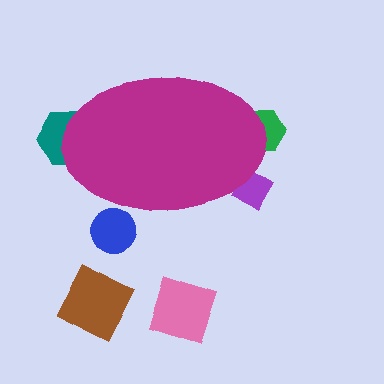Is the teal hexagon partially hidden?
Yes, the teal hexagon is partially hidden behind the magenta ellipse.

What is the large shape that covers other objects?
A magenta ellipse.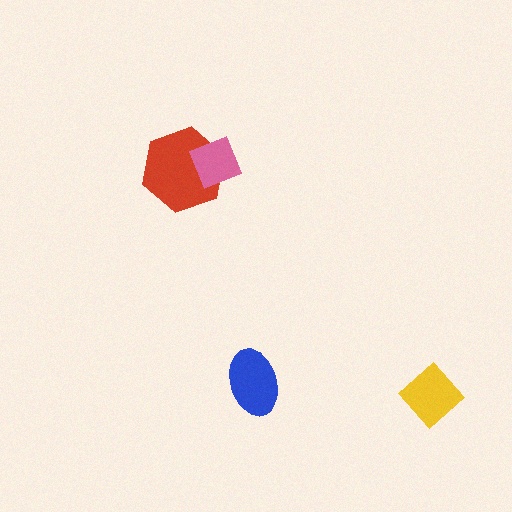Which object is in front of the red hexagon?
The pink diamond is in front of the red hexagon.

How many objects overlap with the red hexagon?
1 object overlaps with the red hexagon.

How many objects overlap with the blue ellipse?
0 objects overlap with the blue ellipse.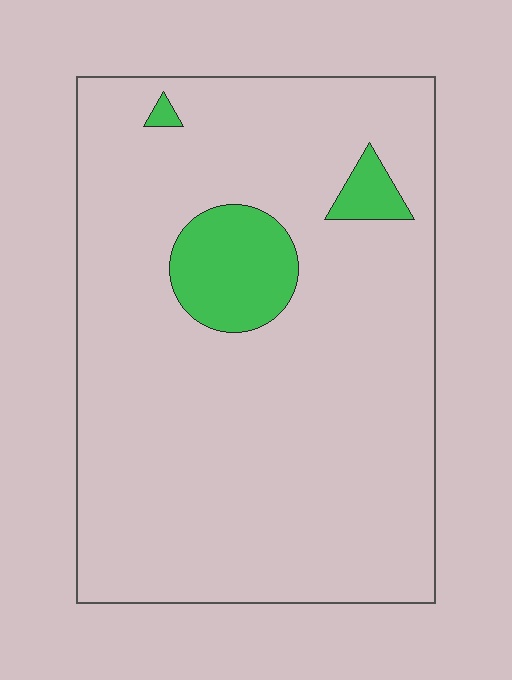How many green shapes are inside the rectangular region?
3.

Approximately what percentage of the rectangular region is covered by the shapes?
Approximately 10%.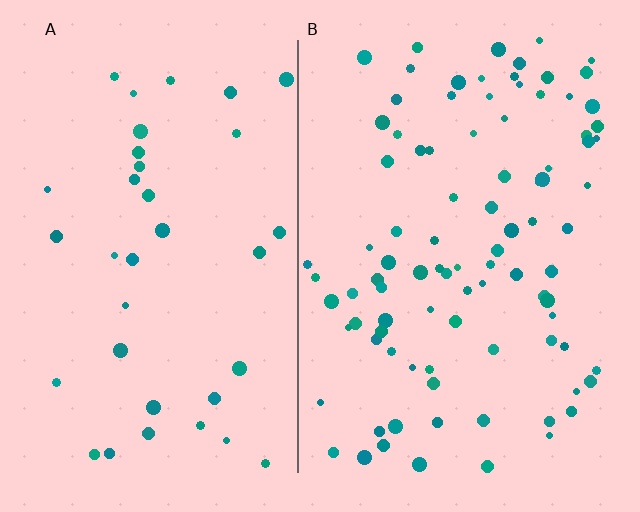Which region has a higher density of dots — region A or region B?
B (the right).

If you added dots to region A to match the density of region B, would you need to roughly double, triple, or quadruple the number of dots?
Approximately triple.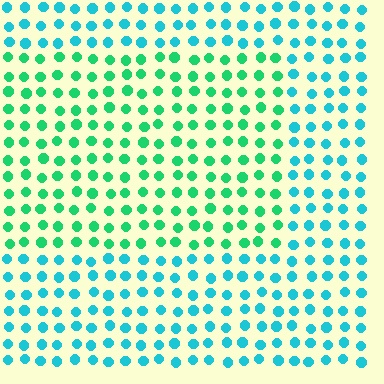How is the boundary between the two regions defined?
The boundary is defined purely by a slight shift in hue (about 38 degrees). Spacing, size, and orientation are identical on both sides.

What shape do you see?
I see a rectangle.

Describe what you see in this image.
The image is filled with small cyan elements in a uniform arrangement. A rectangle-shaped region is visible where the elements are tinted to a slightly different hue, forming a subtle color boundary.